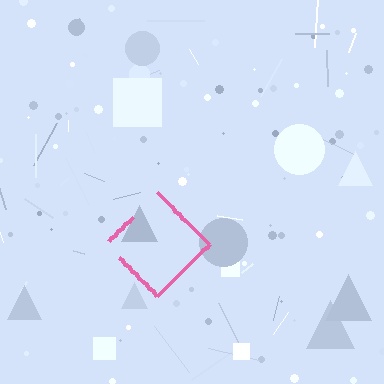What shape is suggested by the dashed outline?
The dashed outline suggests a diamond.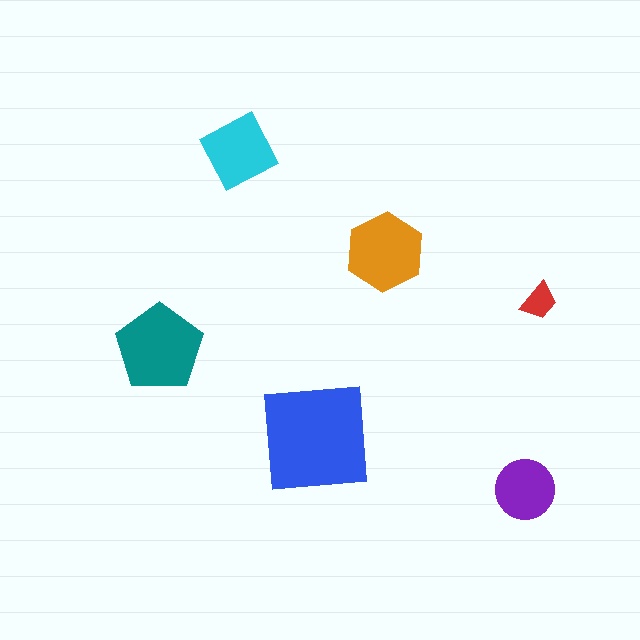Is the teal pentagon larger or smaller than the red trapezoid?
Larger.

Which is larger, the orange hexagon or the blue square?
The blue square.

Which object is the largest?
The blue square.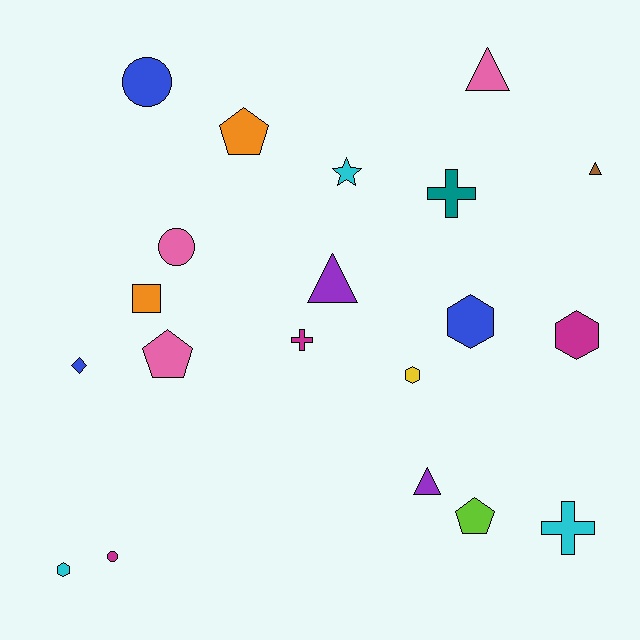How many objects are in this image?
There are 20 objects.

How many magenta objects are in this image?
There are 3 magenta objects.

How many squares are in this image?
There is 1 square.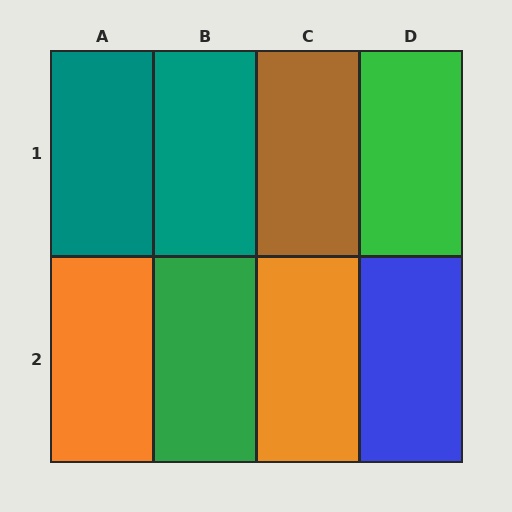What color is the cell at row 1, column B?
Teal.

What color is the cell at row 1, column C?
Brown.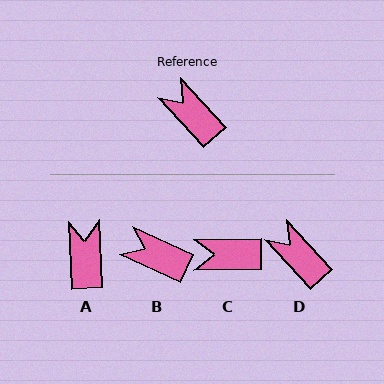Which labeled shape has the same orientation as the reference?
D.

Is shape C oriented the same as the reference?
No, it is off by about 49 degrees.